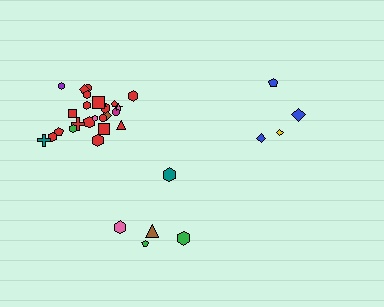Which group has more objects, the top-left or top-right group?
The top-left group.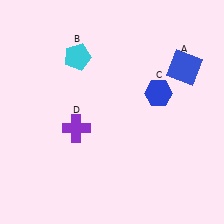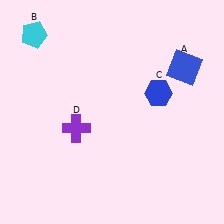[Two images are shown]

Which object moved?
The cyan pentagon (B) moved left.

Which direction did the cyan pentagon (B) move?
The cyan pentagon (B) moved left.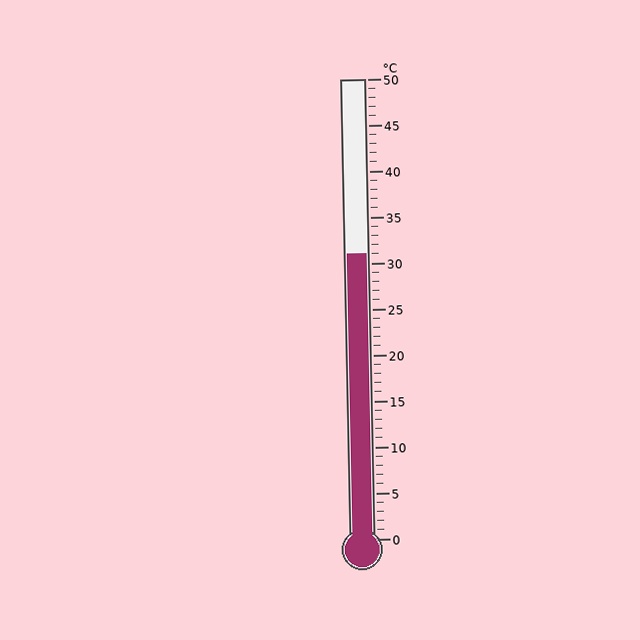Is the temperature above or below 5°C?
The temperature is above 5°C.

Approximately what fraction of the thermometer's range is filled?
The thermometer is filled to approximately 60% of its range.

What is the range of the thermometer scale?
The thermometer scale ranges from 0°C to 50°C.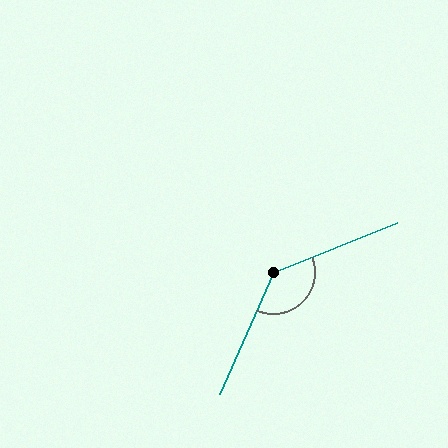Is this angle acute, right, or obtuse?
It is obtuse.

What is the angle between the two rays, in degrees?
Approximately 136 degrees.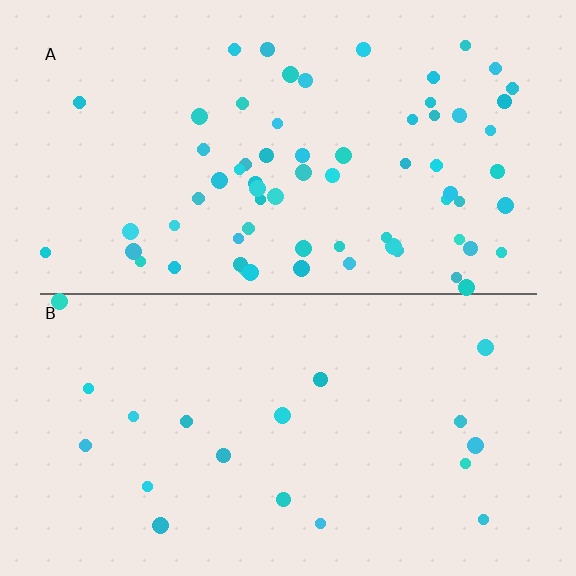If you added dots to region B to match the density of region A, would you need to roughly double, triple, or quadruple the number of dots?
Approximately quadruple.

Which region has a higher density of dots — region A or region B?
A (the top).